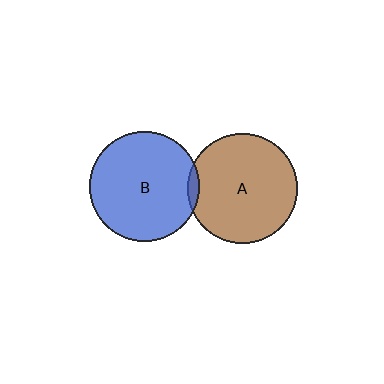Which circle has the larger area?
Circle B (blue).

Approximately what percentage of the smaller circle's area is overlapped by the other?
Approximately 5%.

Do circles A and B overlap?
Yes.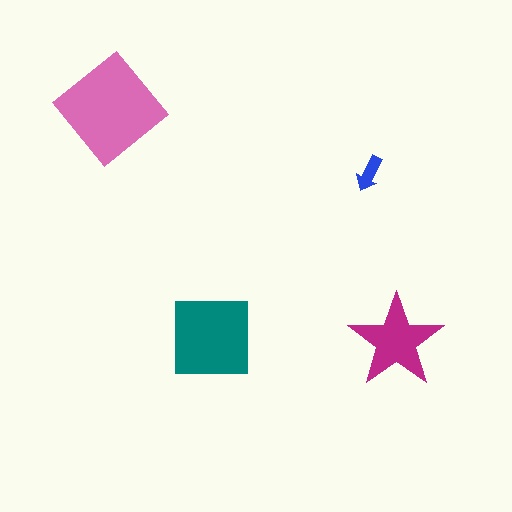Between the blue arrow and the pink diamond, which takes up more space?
The pink diamond.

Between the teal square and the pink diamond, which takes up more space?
The pink diamond.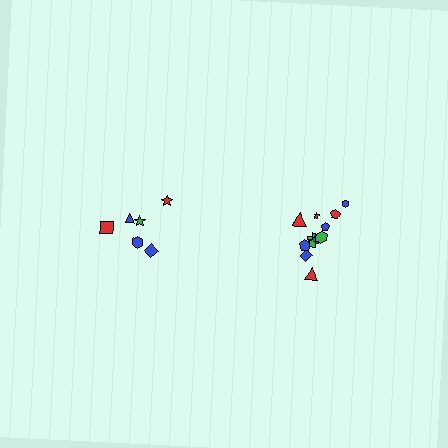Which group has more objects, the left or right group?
The right group.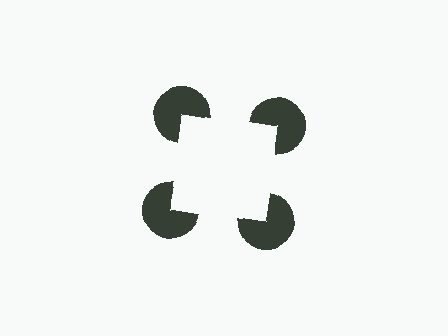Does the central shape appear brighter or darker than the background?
It typically appears slightly brighter than the background, even though no actual brightness change is drawn.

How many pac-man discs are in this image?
There are 4 — one at each vertex of the illusory square.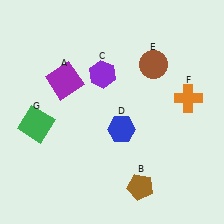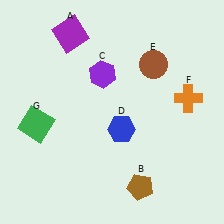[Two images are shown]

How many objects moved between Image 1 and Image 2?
1 object moved between the two images.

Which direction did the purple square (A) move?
The purple square (A) moved up.